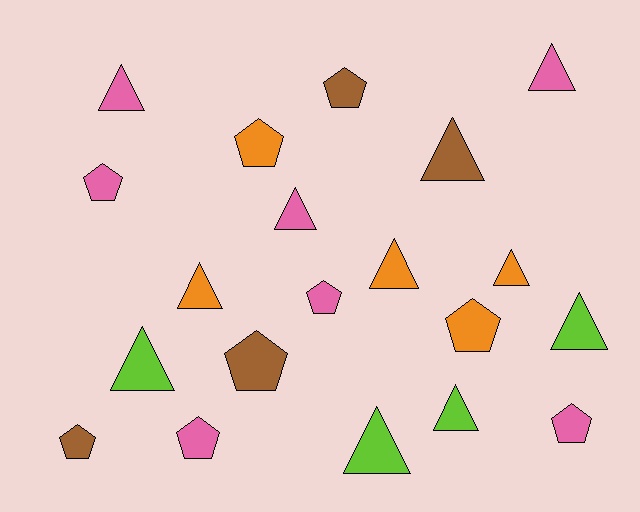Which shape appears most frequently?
Triangle, with 11 objects.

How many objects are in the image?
There are 20 objects.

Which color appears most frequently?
Pink, with 7 objects.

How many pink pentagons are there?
There are 4 pink pentagons.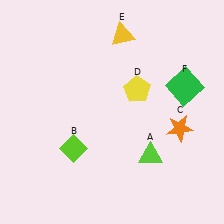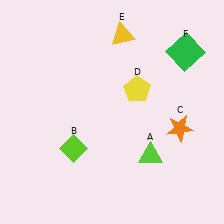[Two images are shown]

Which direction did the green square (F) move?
The green square (F) moved up.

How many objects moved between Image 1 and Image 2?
1 object moved between the two images.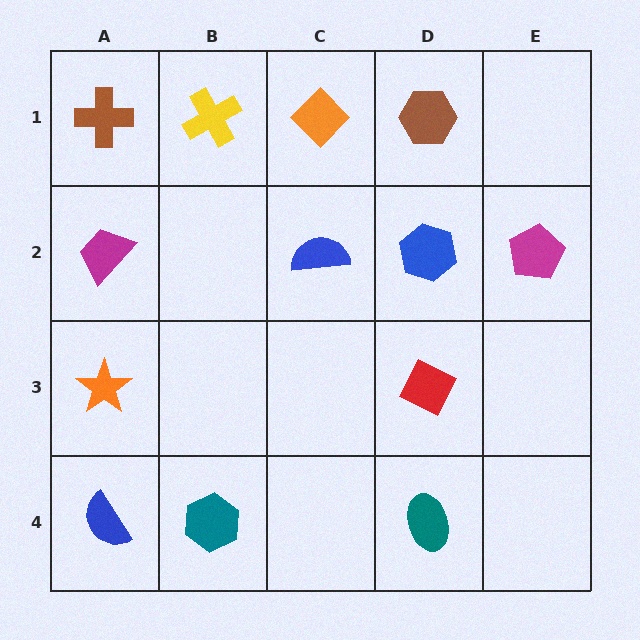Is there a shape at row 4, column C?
No, that cell is empty.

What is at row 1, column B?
A yellow cross.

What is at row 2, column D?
A blue hexagon.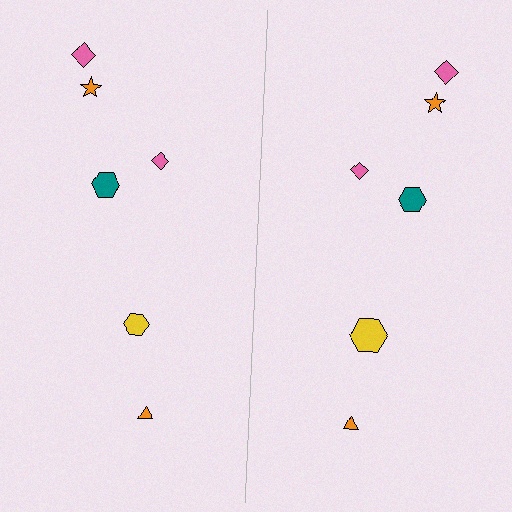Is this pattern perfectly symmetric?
No, the pattern is not perfectly symmetric. The yellow hexagon on the right side has a different size than its mirror counterpart.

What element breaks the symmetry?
The yellow hexagon on the right side has a different size than its mirror counterpart.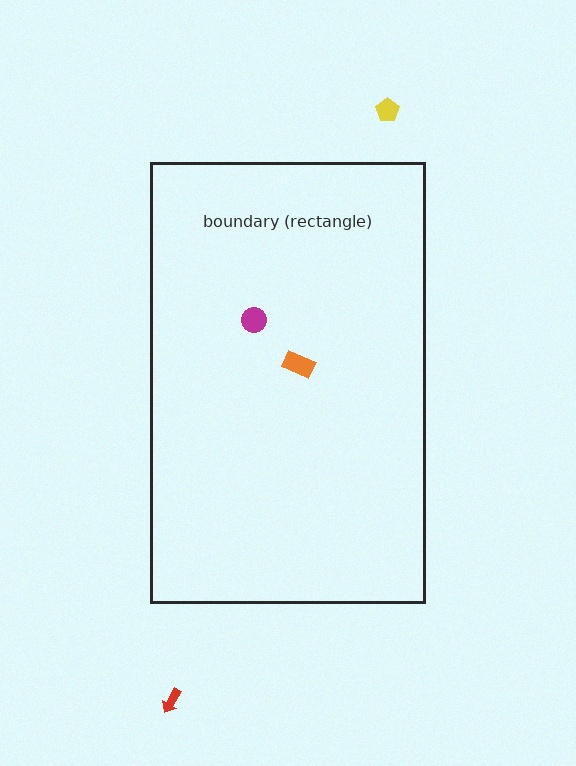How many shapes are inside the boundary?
2 inside, 2 outside.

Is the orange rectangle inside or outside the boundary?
Inside.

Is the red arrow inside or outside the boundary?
Outside.